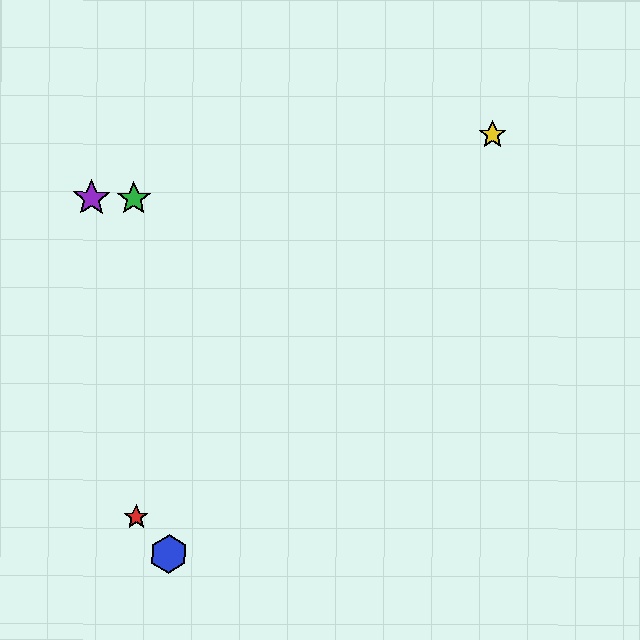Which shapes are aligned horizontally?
The green star, the purple star are aligned horizontally.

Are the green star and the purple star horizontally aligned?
Yes, both are at y≈198.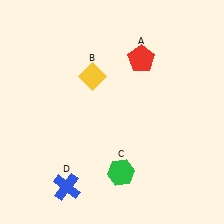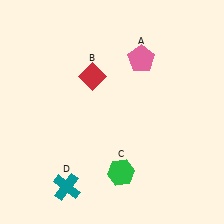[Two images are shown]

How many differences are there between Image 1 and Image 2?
There are 3 differences between the two images.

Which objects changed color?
A changed from red to pink. B changed from yellow to red. D changed from blue to teal.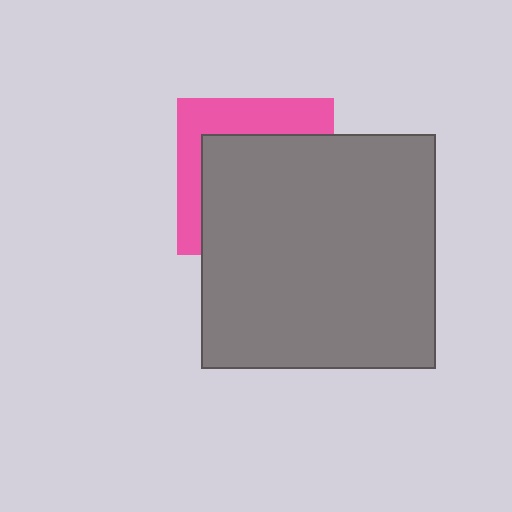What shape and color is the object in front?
The object in front is a gray square.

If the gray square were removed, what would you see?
You would see the complete pink square.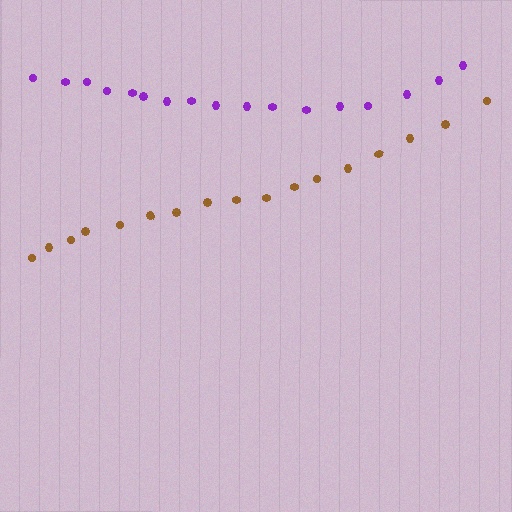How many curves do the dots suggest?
There are 2 distinct paths.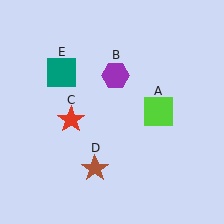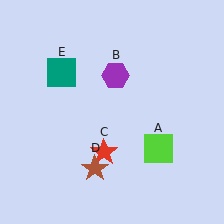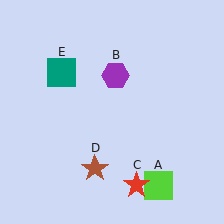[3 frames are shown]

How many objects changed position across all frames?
2 objects changed position: lime square (object A), red star (object C).